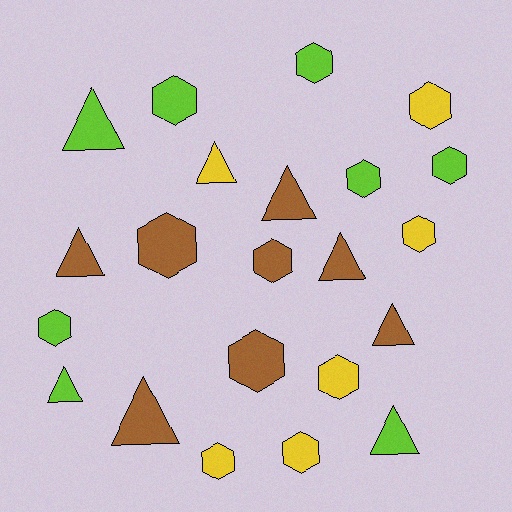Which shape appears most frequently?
Hexagon, with 13 objects.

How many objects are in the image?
There are 22 objects.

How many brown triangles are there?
There are 5 brown triangles.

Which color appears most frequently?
Lime, with 8 objects.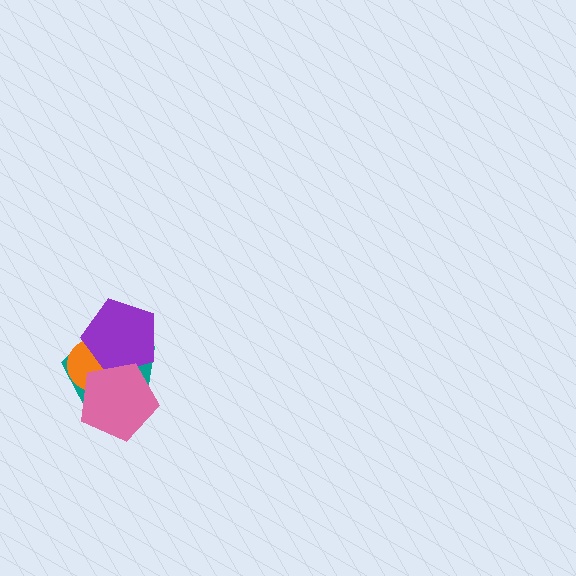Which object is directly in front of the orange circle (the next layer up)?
The purple pentagon is directly in front of the orange circle.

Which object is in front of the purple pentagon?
The pink pentagon is in front of the purple pentagon.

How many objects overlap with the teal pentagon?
3 objects overlap with the teal pentagon.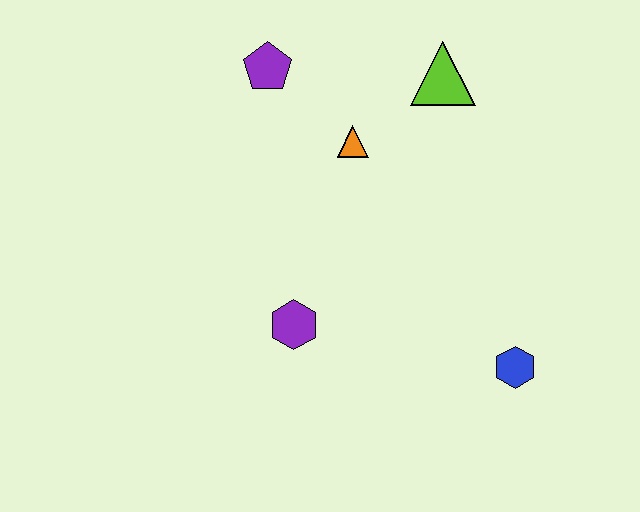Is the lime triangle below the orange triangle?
No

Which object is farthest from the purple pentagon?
The blue hexagon is farthest from the purple pentagon.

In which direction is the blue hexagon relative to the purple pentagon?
The blue hexagon is below the purple pentagon.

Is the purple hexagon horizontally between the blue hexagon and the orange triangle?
No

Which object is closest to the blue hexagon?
The purple hexagon is closest to the blue hexagon.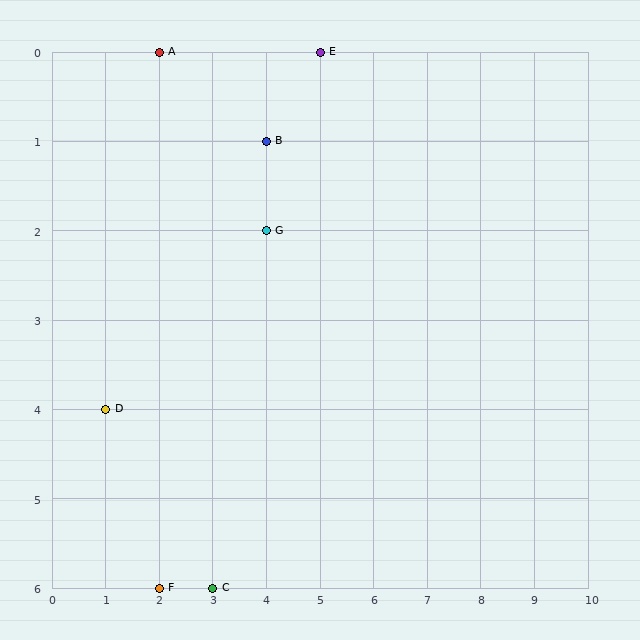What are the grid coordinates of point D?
Point D is at grid coordinates (1, 4).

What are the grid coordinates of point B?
Point B is at grid coordinates (4, 1).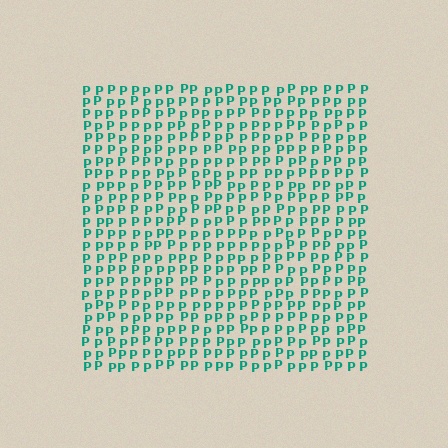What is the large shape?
The large shape is a square.